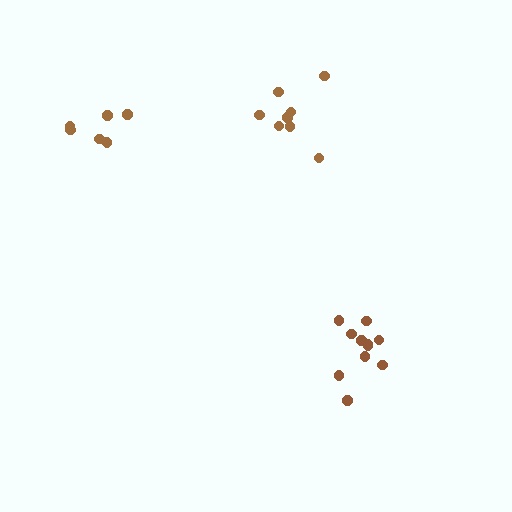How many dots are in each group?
Group 1: 11 dots, Group 2: 8 dots, Group 3: 6 dots (25 total).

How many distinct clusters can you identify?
There are 3 distinct clusters.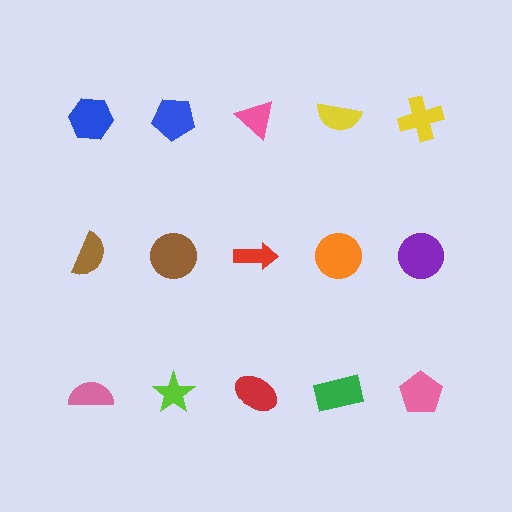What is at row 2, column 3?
A red arrow.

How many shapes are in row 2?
5 shapes.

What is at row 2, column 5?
A purple circle.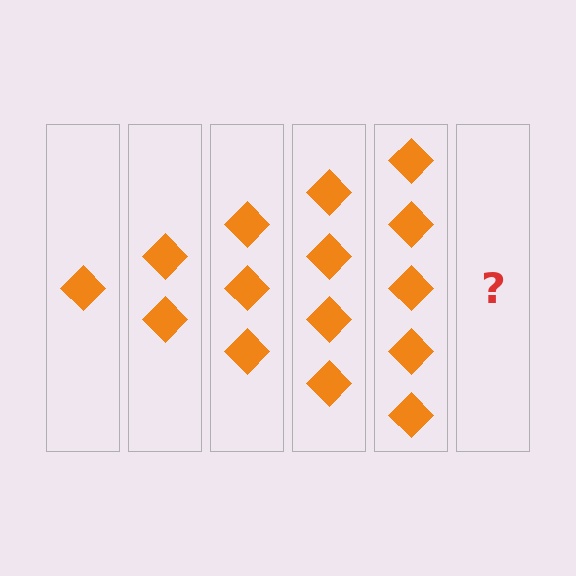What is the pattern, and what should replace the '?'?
The pattern is that each step adds one more diamond. The '?' should be 6 diamonds.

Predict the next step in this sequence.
The next step is 6 diamonds.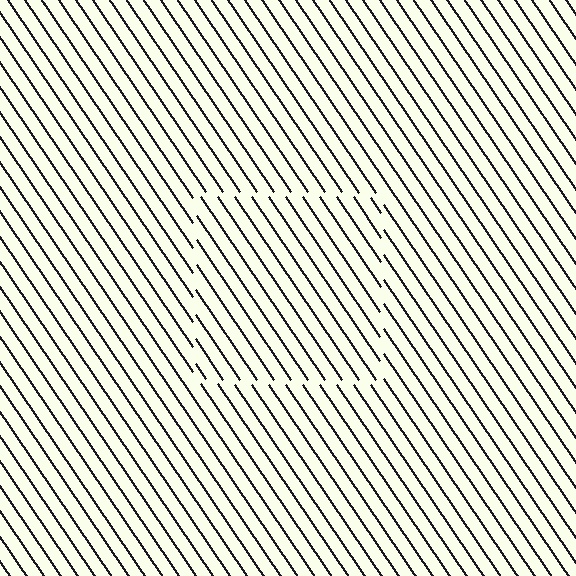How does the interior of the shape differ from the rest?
The interior of the shape contains the same grating, shifted by half a period — the contour is defined by the phase discontinuity where line-ends from the inner and outer gratings abut.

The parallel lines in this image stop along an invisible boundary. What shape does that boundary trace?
An illusory square. The interior of the shape contains the same grating, shifted by half a period — the contour is defined by the phase discontinuity where line-ends from the inner and outer gratings abut.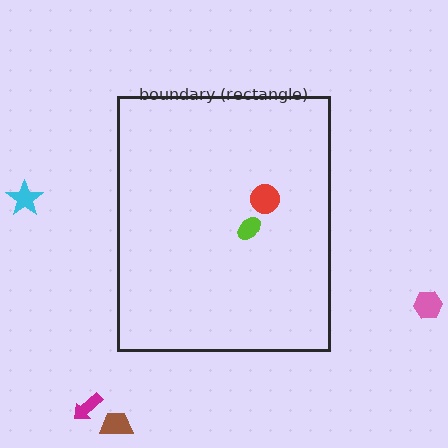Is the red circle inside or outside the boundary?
Inside.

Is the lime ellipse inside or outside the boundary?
Inside.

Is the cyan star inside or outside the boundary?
Outside.